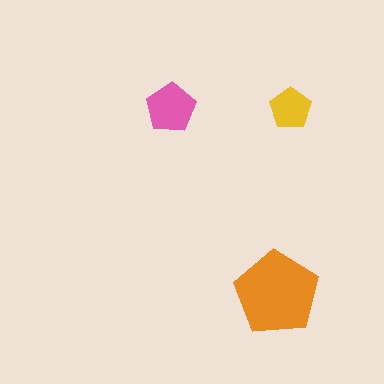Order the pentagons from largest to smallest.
the orange one, the pink one, the yellow one.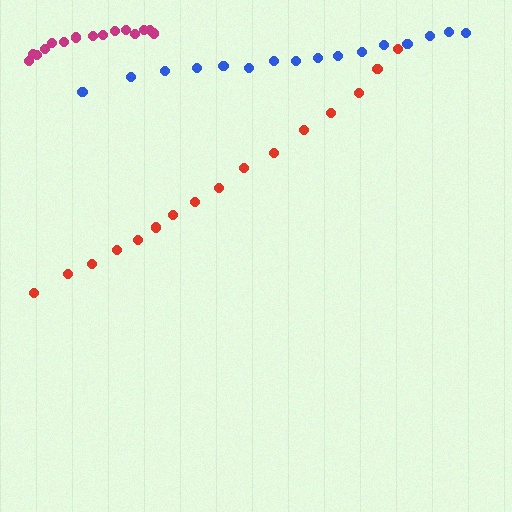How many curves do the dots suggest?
There are 3 distinct paths.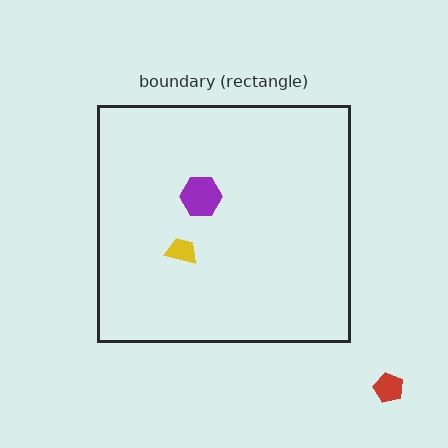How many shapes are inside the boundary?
2 inside, 1 outside.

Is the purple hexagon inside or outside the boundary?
Inside.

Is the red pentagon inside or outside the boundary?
Outside.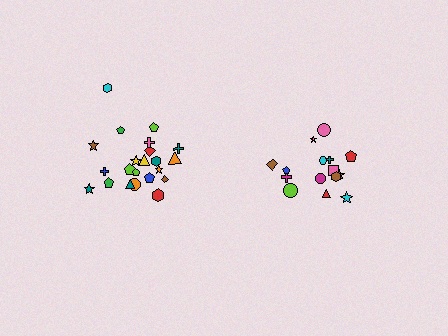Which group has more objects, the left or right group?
The left group.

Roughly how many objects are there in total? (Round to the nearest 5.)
Roughly 35 objects in total.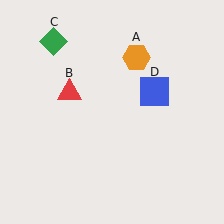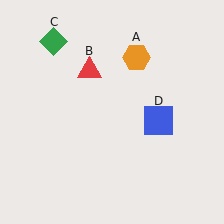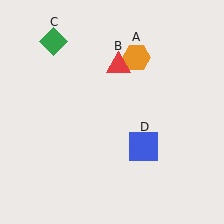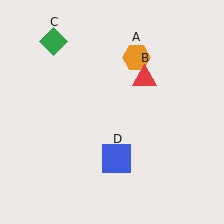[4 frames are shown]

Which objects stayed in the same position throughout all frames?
Orange hexagon (object A) and green diamond (object C) remained stationary.